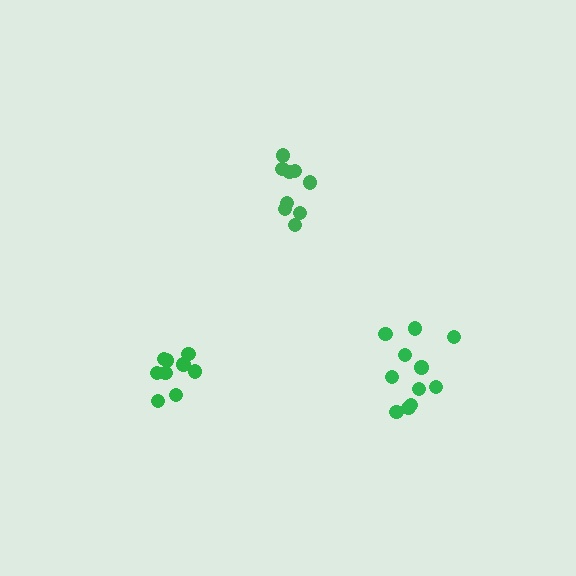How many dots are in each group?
Group 1: 9 dots, Group 2: 11 dots, Group 3: 9 dots (29 total).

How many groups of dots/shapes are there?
There are 3 groups.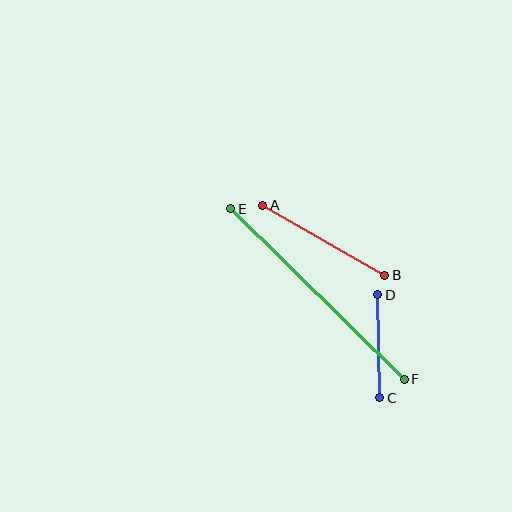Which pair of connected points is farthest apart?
Points E and F are farthest apart.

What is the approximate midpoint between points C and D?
The midpoint is at approximately (379, 346) pixels.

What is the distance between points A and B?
The distance is approximately 140 pixels.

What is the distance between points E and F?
The distance is approximately 243 pixels.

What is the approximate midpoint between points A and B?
The midpoint is at approximately (324, 240) pixels.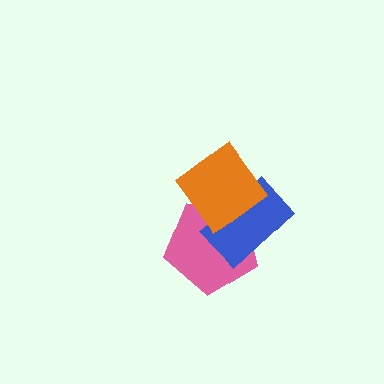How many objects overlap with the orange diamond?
2 objects overlap with the orange diamond.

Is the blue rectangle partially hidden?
Yes, it is partially covered by another shape.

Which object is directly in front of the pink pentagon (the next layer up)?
The blue rectangle is directly in front of the pink pentagon.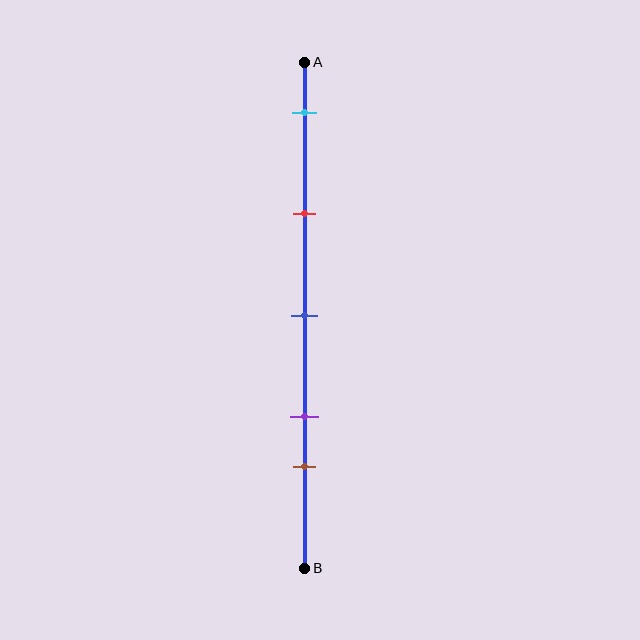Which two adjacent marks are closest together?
The purple and brown marks are the closest adjacent pair.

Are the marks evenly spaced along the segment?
No, the marks are not evenly spaced.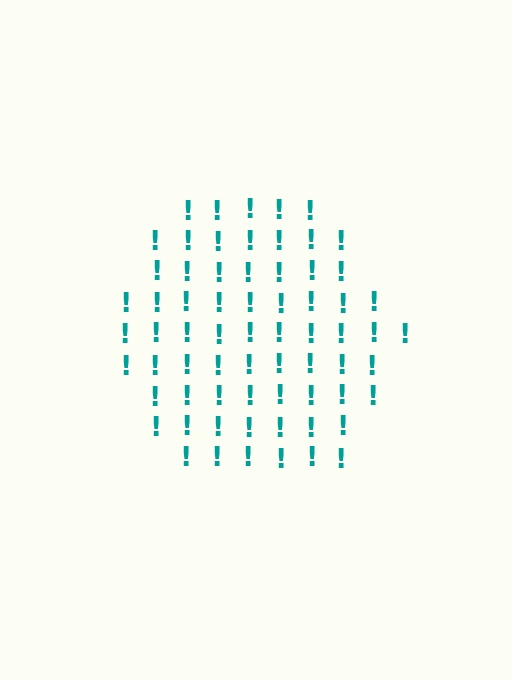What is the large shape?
The large shape is a hexagon.